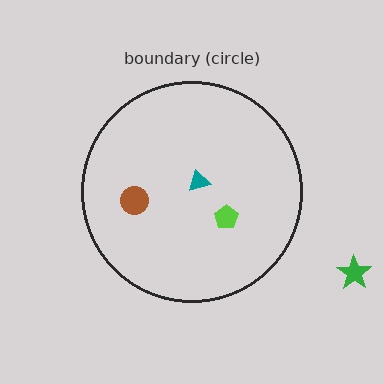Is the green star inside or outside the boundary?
Outside.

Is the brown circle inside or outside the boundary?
Inside.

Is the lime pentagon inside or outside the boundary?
Inside.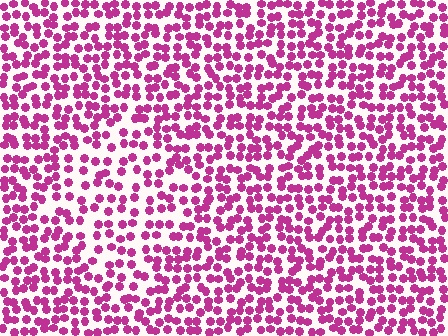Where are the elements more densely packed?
The elements are more densely packed outside the diamond boundary.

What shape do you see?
I see a diamond.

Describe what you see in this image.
The image contains small magenta elements arranged at two different densities. A diamond-shaped region is visible where the elements are less densely packed than the surrounding area.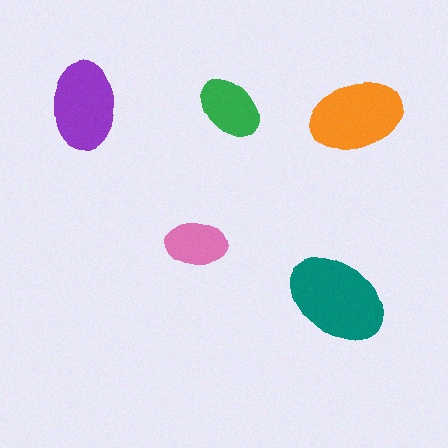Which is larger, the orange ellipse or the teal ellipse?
The teal one.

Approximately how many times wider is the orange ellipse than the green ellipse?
About 1.5 times wider.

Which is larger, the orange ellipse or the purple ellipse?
The orange one.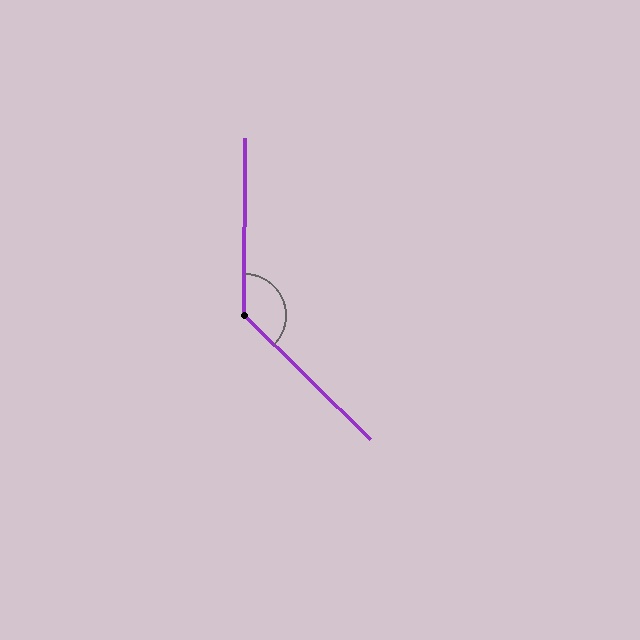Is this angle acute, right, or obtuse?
It is obtuse.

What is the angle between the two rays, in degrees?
Approximately 134 degrees.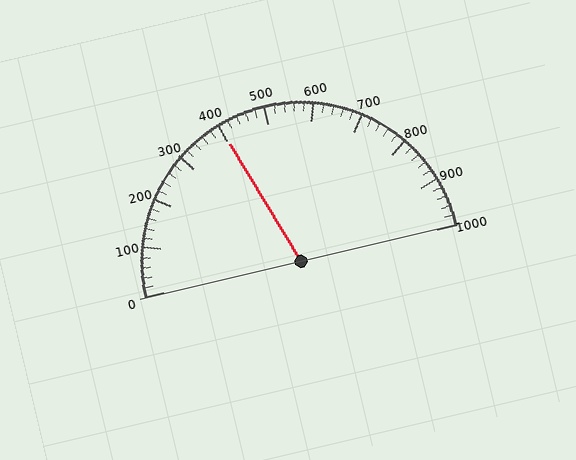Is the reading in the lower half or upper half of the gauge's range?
The reading is in the lower half of the range (0 to 1000).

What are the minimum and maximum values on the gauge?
The gauge ranges from 0 to 1000.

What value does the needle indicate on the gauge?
The needle indicates approximately 400.